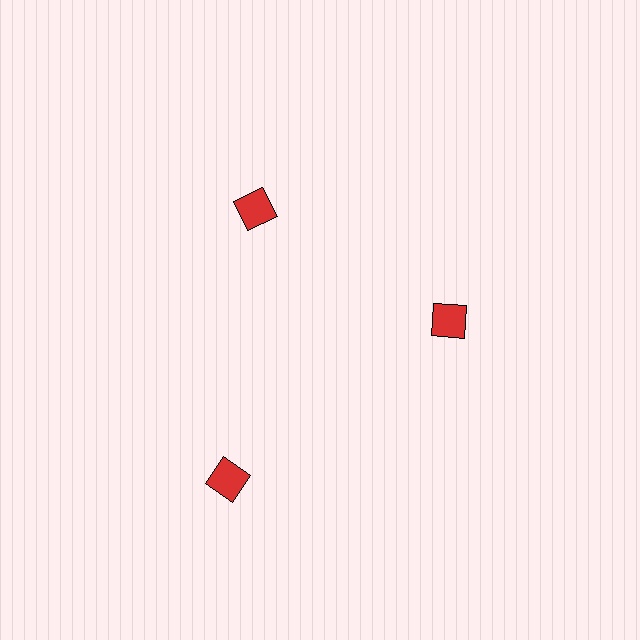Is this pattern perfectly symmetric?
No. The 3 red diamonds are arranged in a ring, but one element near the 7 o'clock position is pushed outward from the center, breaking the 3-fold rotational symmetry.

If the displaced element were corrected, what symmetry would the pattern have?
It would have 3-fold rotational symmetry — the pattern would map onto itself every 120 degrees.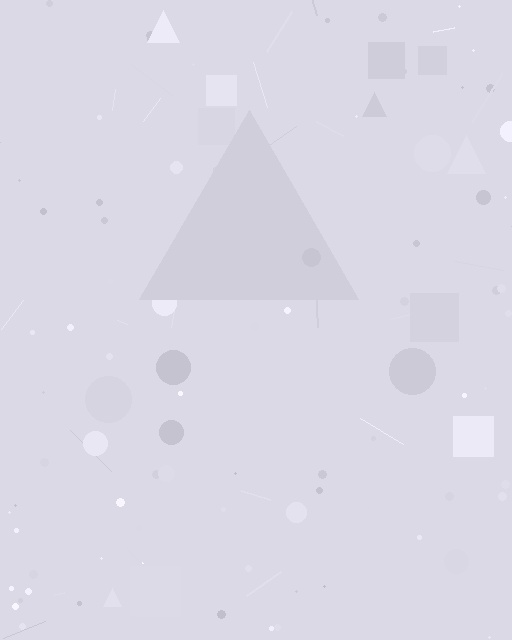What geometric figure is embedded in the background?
A triangle is embedded in the background.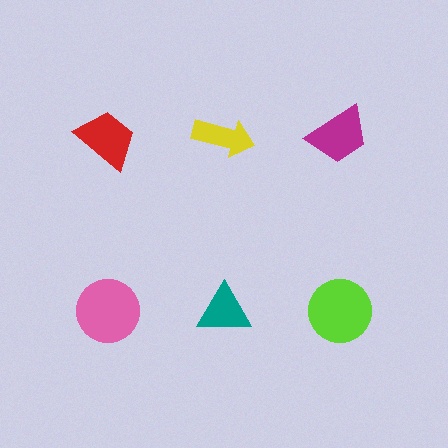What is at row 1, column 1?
A red trapezoid.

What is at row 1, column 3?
A magenta trapezoid.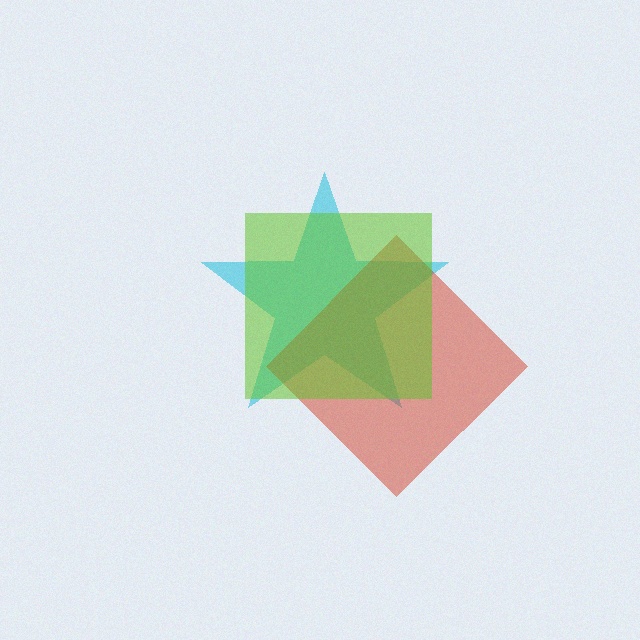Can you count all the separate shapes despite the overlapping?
Yes, there are 3 separate shapes.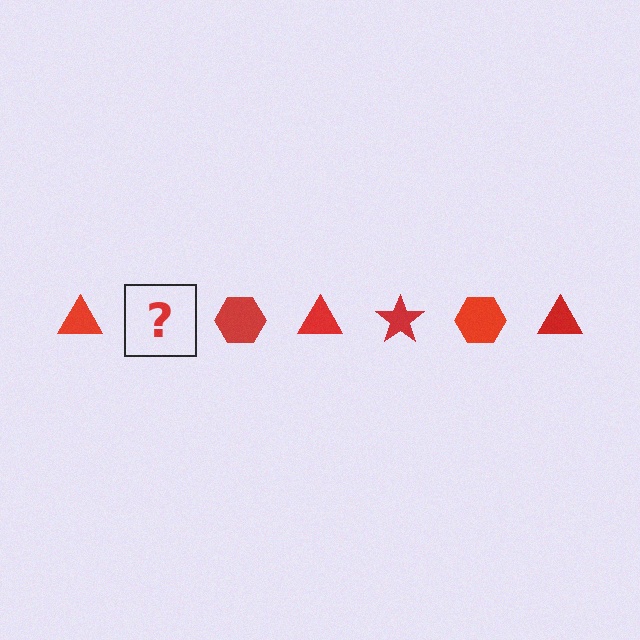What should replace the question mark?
The question mark should be replaced with a red star.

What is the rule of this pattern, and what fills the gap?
The rule is that the pattern cycles through triangle, star, hexagon shapes in red. The gap should be filled with a red star.